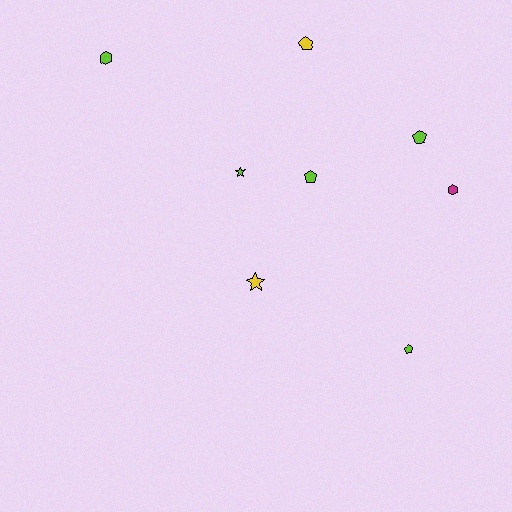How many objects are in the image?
There are 8 objects.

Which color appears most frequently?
Lime, with 5 objects.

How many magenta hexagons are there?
There is 1 magenta hexagon.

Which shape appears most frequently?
Pentagon, with 4 objects.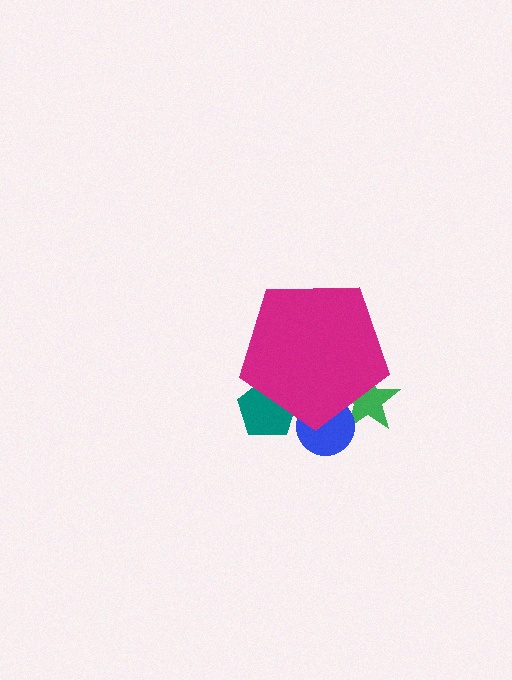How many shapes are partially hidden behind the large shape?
3 shapes are partially hidden.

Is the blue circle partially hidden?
Yes, the blue circle is partially hidden behind the magenta pentagon.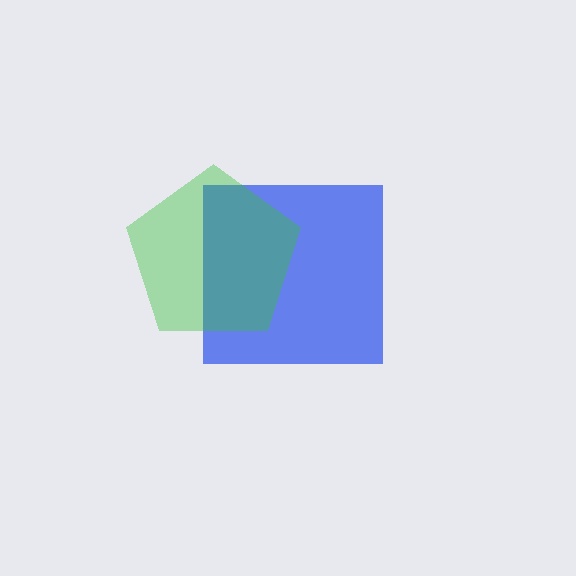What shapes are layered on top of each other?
The layered shapes are: a blue square, a green pentagon.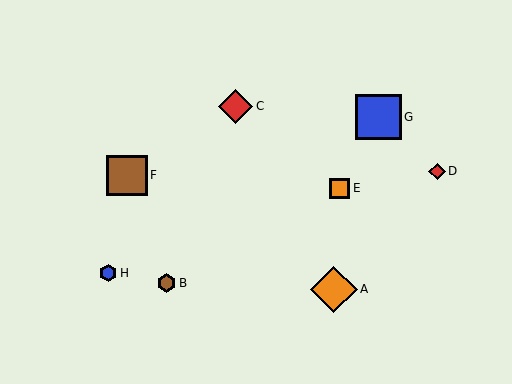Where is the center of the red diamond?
The center of the red diamond is at (236, 106).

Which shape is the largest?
The orange diamond (labeled A) is the largest.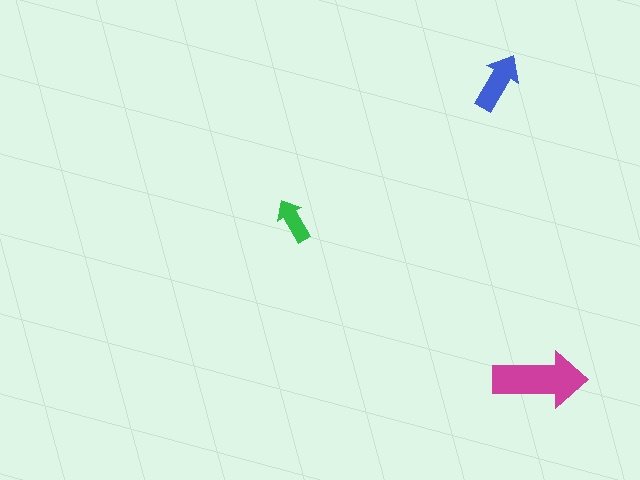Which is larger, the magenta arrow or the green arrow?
The magenta one.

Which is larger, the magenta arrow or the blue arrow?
The magenta one.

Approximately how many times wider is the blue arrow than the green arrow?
About 1.5 times wider.